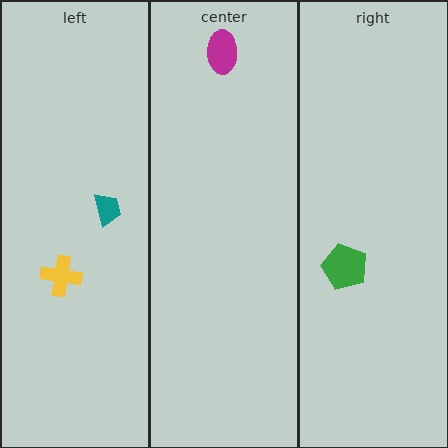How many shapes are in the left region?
2.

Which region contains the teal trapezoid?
The left region.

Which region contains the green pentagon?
The right region.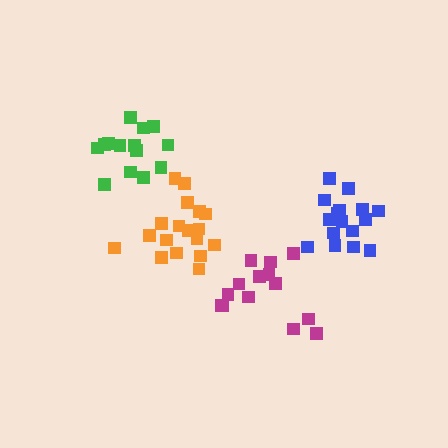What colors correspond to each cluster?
The clusters are colored: orange, magenta, blue, green.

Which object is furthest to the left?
The green cluster is leftmost.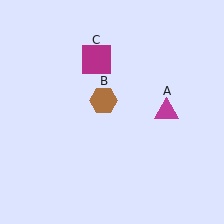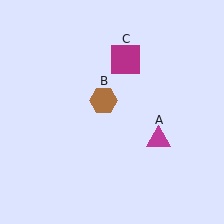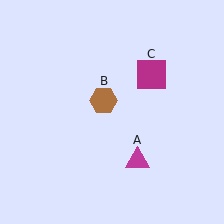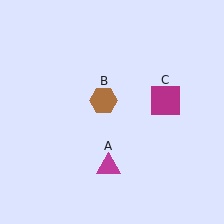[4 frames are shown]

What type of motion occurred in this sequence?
The magenta triangle (object A), magenta square (object C) rotated clockwise around the center of the scene.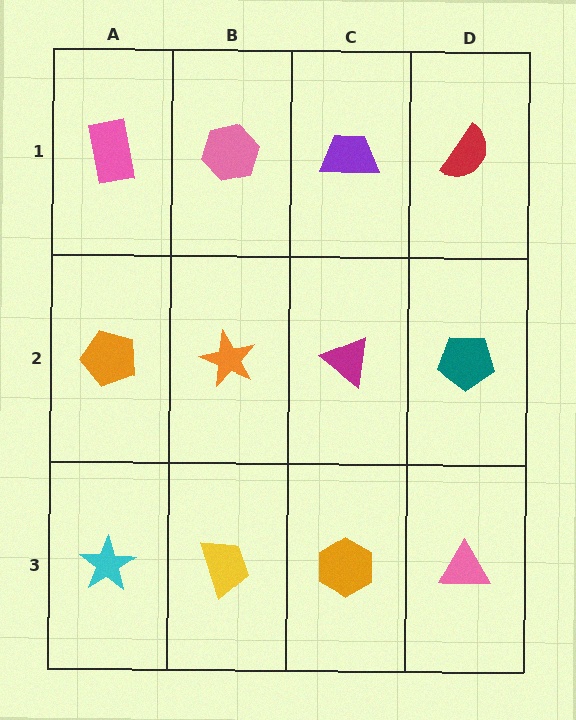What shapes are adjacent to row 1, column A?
An orange pentagon (row 2, column A), a pink hexagon (row 1, column B).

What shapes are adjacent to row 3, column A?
An orange pentagon (row 2, column A), a yellow trapezoid (row 3, column B).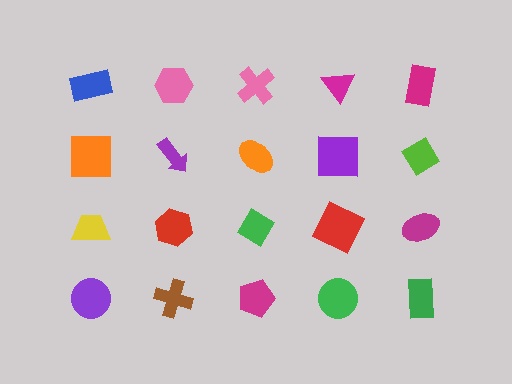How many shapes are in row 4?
5 shapes.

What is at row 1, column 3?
A pink cross.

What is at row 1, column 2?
A pink hexagon.